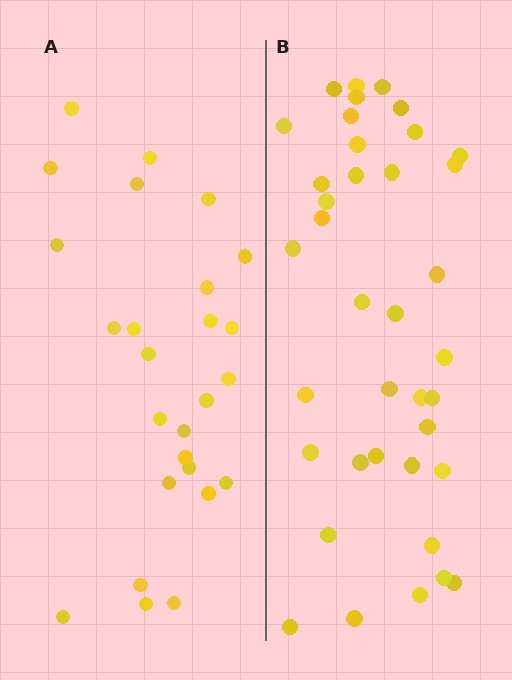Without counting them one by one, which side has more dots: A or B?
Region B (the right region) has more dots.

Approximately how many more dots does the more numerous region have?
Region B has roughly 12 or so more dots than region A.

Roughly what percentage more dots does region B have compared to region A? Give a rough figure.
About 45% more.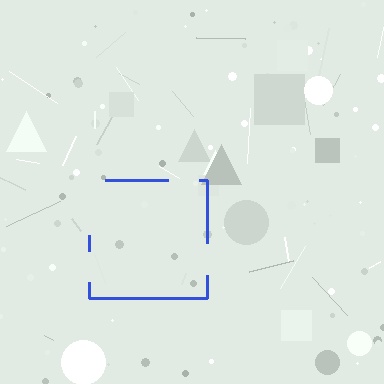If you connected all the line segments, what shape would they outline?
They would outline a square.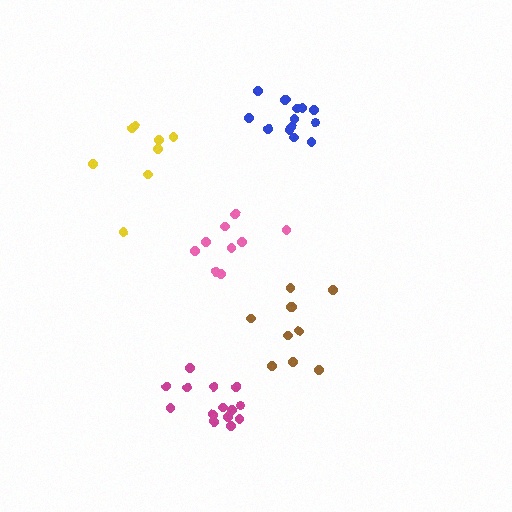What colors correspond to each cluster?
The clusters are colored: brown, yellow, magenta, blue, pink.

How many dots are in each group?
Group 1: 10 dots, Group 2: 8 dots, Group 3: 14 dots, Group 4: 14 dots, Group 5: 9 dots (55 total).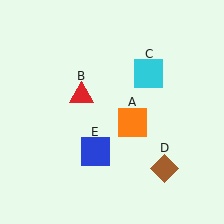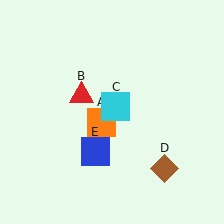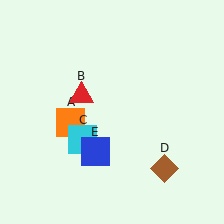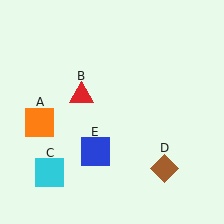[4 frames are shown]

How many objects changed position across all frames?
2 objects changed position: orange square (object A), cyan square (object C).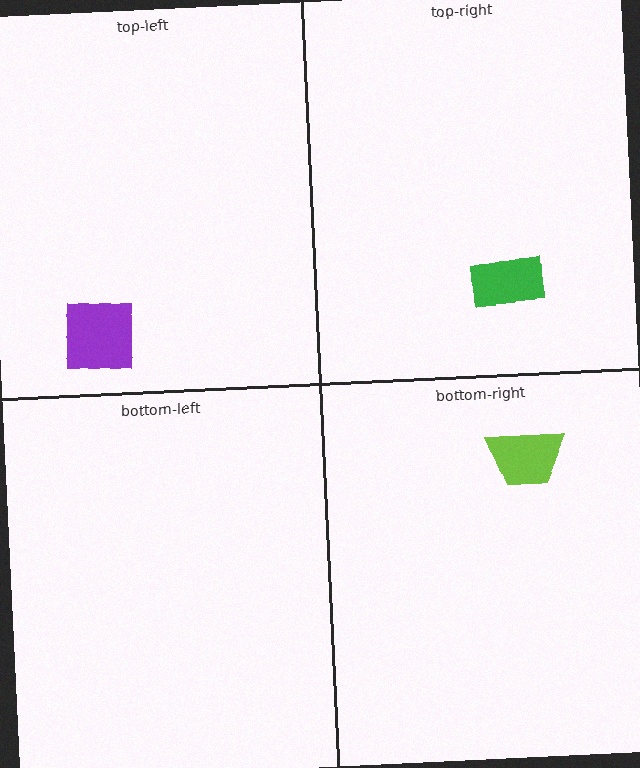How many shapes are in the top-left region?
1.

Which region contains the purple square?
The top-left region.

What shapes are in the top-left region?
The purple square.